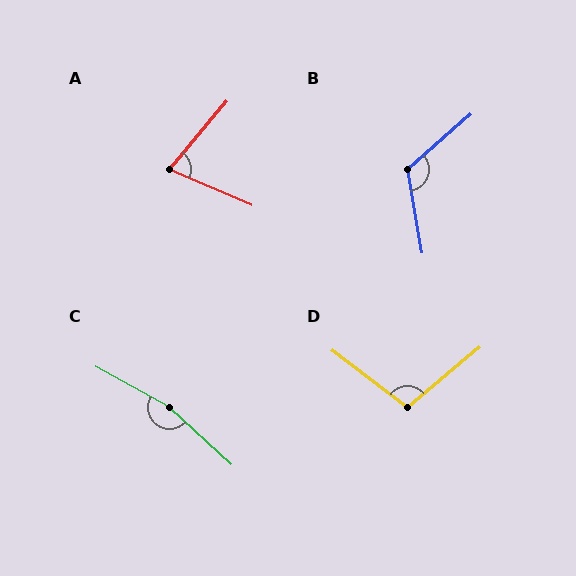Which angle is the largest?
C, at approximately 166 degrees.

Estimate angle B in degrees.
Approximately 121 degrees.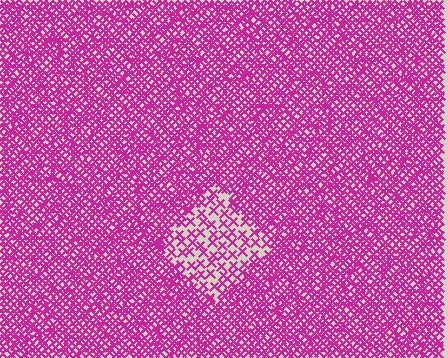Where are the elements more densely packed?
The elements are more densely packed outside the diamond boundary.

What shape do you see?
I see a diamond.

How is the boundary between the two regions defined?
The boundary is defined by a change in element density (approximately 2.5x ratio). All elements are the same color, size, and shape.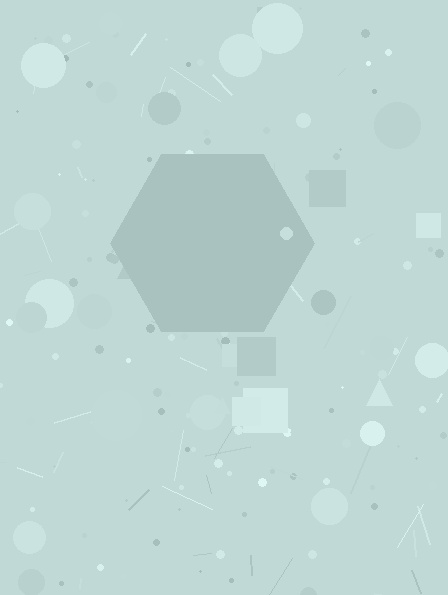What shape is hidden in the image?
A hexagon is hidden in the image.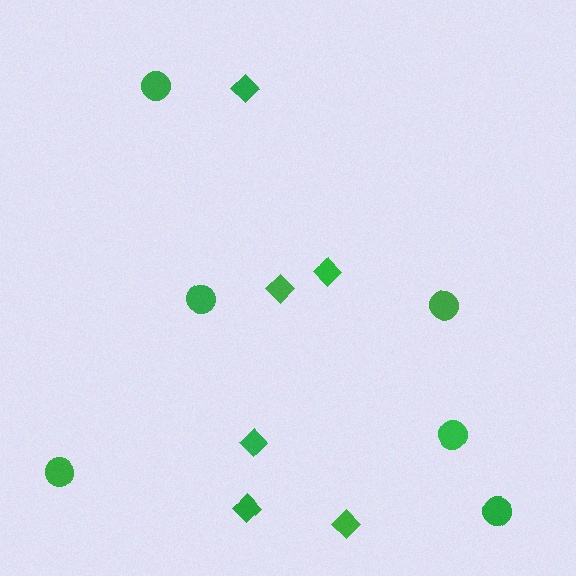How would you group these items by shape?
There are 2 groups: one group of diamonds (6) and one group of circles (6).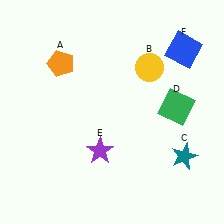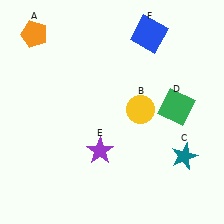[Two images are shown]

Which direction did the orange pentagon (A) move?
The orange pentagon (A) moved up.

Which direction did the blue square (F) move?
The blue square (F) moved left.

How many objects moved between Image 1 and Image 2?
3 objects moved between the two images.